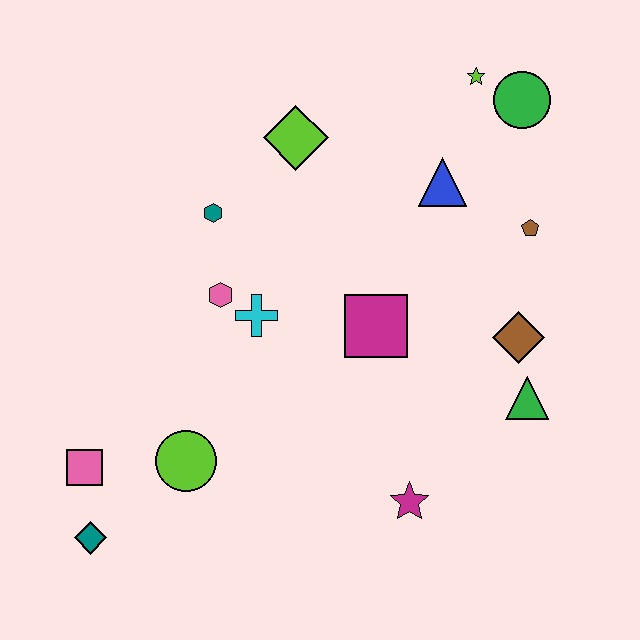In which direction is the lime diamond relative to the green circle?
The lime diamond is to the left of the green circle.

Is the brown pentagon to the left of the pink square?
No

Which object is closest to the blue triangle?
The brown pentagon is closest to the blue triangle.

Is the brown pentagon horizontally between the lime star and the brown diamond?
No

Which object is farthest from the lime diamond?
The teal diamond is farthest from the lime diamond.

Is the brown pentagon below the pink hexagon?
No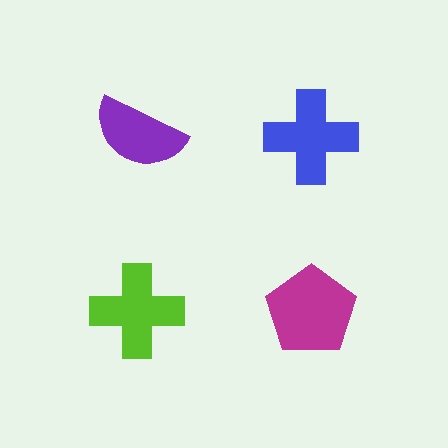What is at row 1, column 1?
A purple semicircle.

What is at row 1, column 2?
A blue cross.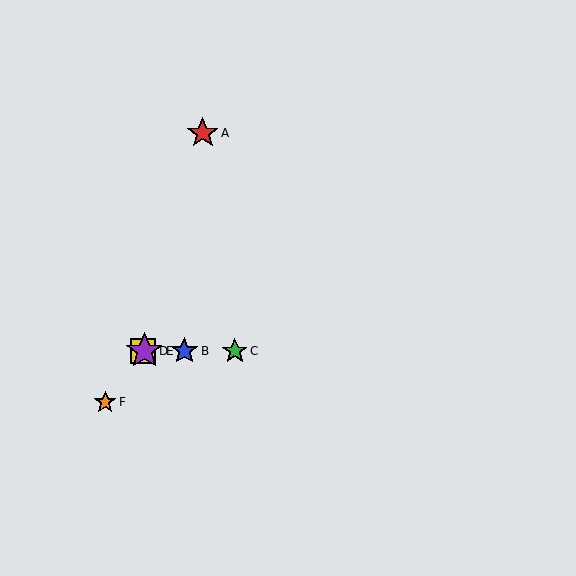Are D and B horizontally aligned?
Yes, both are at y≈351.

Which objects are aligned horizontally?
Objects B, C, D, E are aligned horizontally.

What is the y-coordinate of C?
Object C is at y≈351.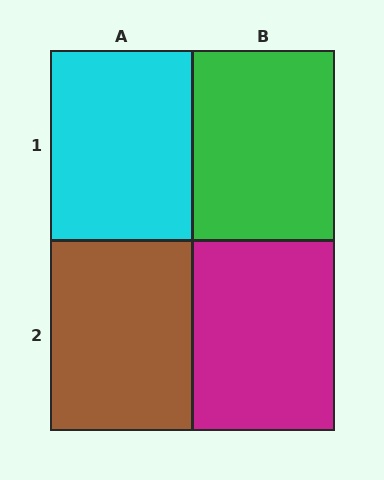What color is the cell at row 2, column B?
Magenta.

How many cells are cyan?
1 cell is cyan.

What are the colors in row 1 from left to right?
Cyan, green.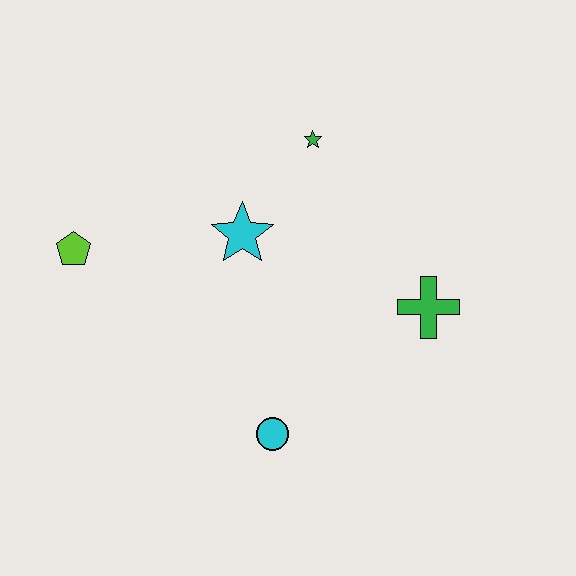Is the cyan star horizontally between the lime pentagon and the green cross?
Yes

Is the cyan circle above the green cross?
No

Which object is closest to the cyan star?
The green star is closest to the cyan star.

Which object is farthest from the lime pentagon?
The green cross is farthest from the lime pentagon.